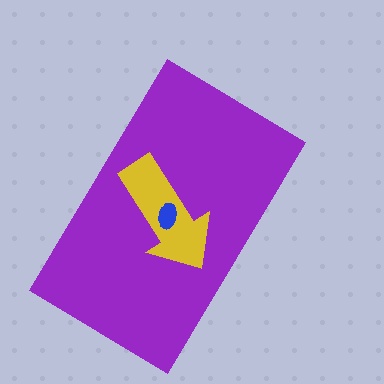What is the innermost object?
The blue ellipse.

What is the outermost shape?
The purple rectangle.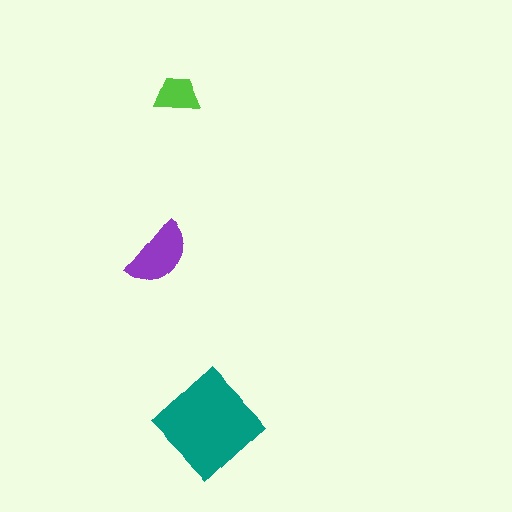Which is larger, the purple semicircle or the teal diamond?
The teal diamond.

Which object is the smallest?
The lime trapezoid.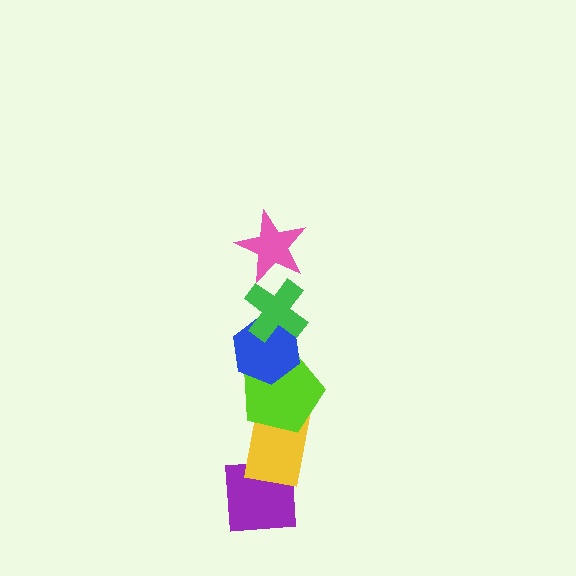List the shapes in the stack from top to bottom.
From top to bottom: the pink star, the green cross, the blue hexagon, the lime pentagon, the yellow rectangle, the purple square.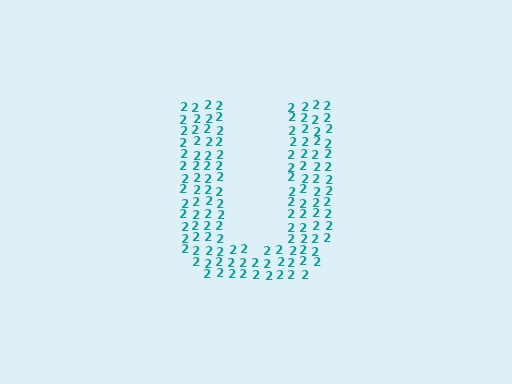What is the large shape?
The large shape is the letter U.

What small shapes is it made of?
It is made of small digit 2's.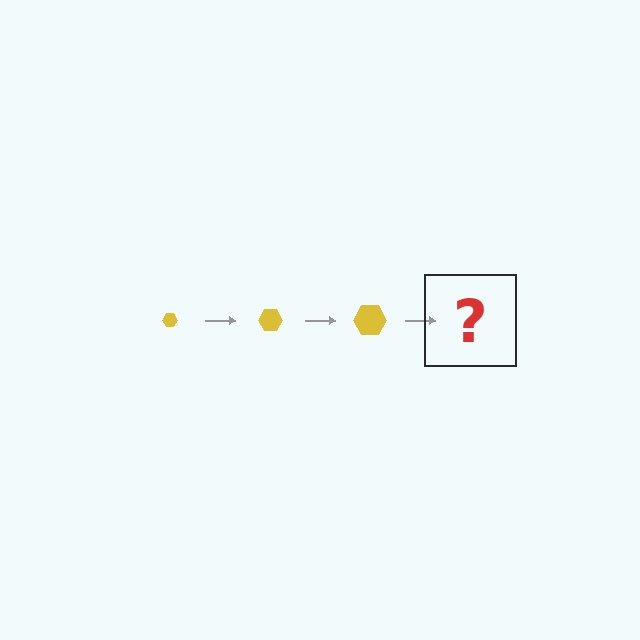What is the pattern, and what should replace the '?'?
The pattern is that the hexagon gets progressively larger each step. The '?' should be a yellow hexagon, larger than the previous one.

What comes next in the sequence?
The next element should be a yellow hexagon, larger than the previous one.